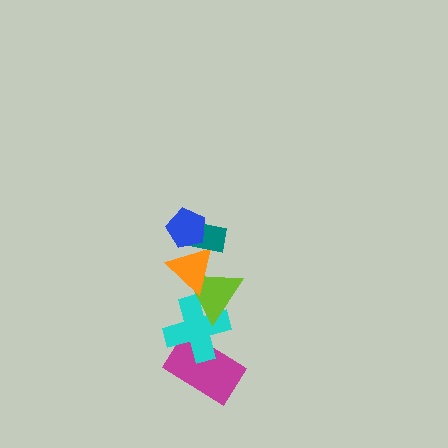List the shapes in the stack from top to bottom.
From top to bottom: the blue pentagon, the teal rectangle, the orange triangle, the lime triangle, the cyan cross, the magenta rectangle.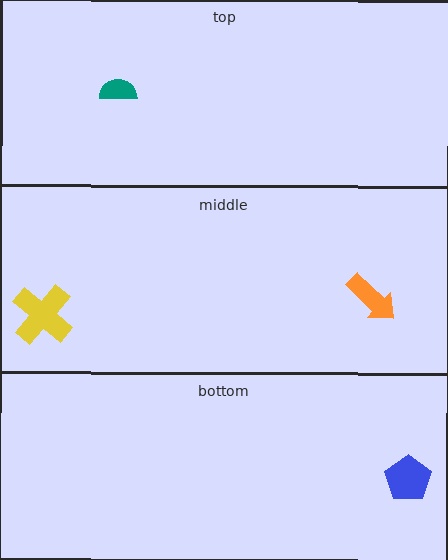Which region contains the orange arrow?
The middle region.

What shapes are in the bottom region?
The blue pentagon.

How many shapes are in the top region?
1.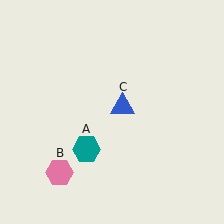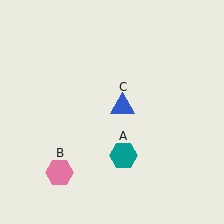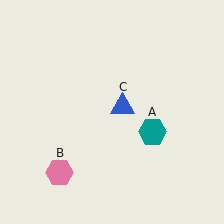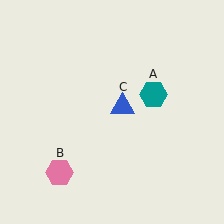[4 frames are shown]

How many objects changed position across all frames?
1 object changed position: teal hexagon (object A).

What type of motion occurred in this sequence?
The teal hexagon (object A) rotated counterclockwise around the center of the scene.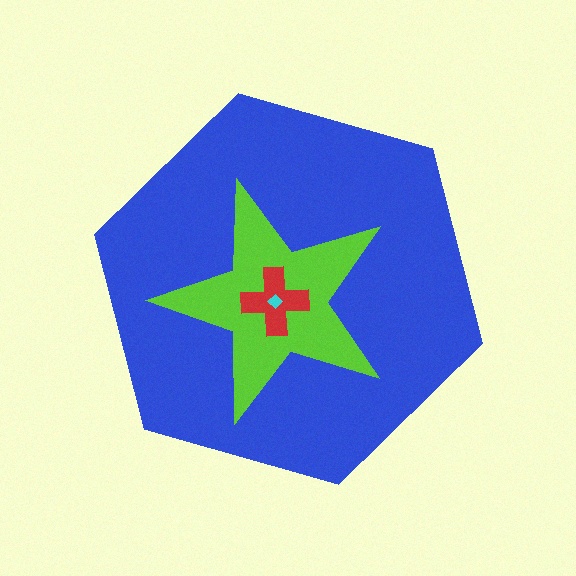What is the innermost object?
The cyan diamond.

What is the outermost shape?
The blue hexagon.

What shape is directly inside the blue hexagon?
The lime star.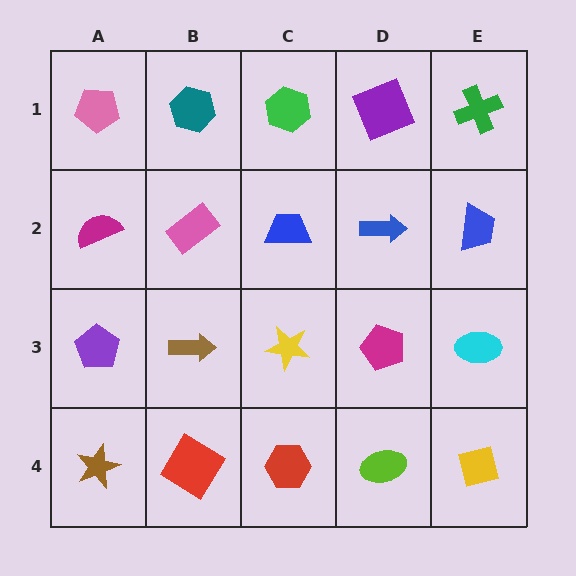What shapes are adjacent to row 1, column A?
A magenta semicircle (row 2, column A), a teal hexagon (row 1, column B).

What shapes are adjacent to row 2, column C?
A green hexagon (row 1, column C), a yellow star (row 3, column C), a pink rectangle (row 2, column B), a blue arrow (row 2, column D).